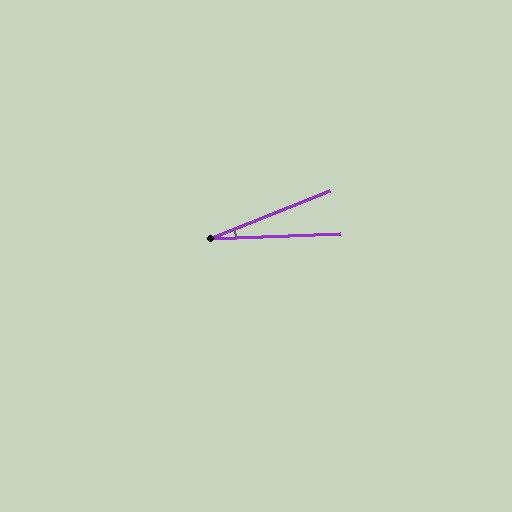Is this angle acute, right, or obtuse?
It is acute.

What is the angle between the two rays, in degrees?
Approximately 20 degrees.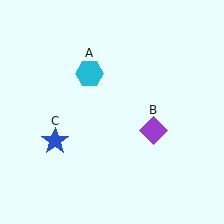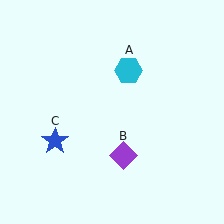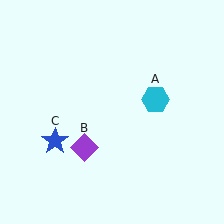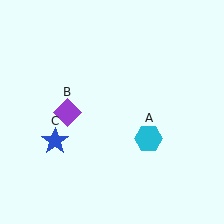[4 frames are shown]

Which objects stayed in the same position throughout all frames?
Blue star (object C) remained stationary.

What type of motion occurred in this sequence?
The cyan hexagon (object A), purple diamond (object B) rotated clockwise around the center of the scene.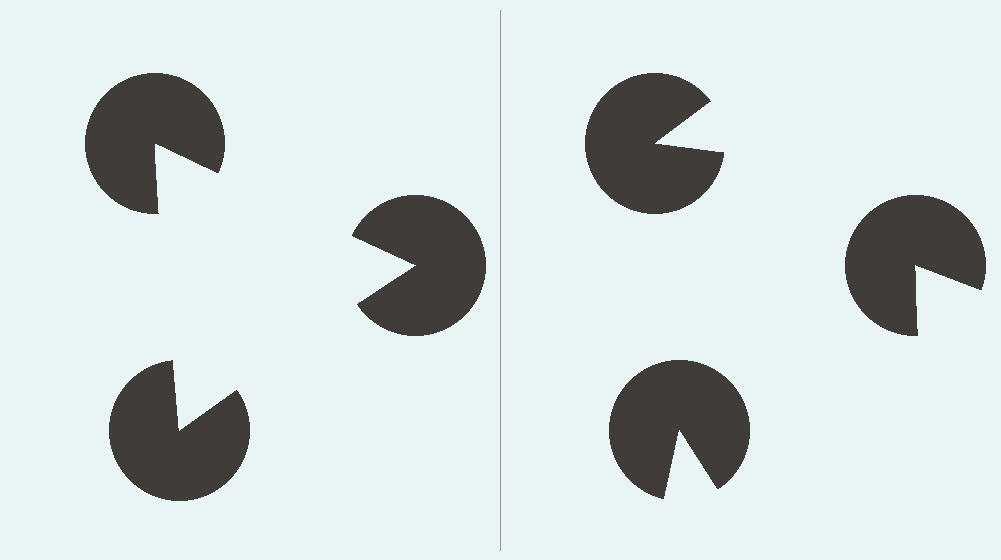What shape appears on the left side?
An illusory triangle.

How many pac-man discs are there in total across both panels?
6 — 3 on each side.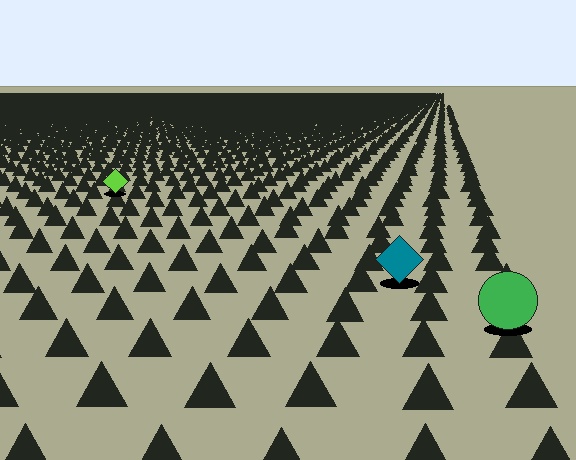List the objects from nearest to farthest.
From nearest to farthest: the green circle, the teal diamond, the lime diamond.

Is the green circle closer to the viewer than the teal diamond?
Yes. The green circle is closer — you can tell from the texture gradient: the ground texture is coarser near it.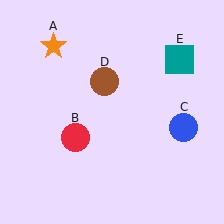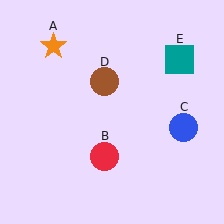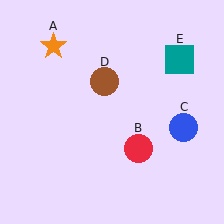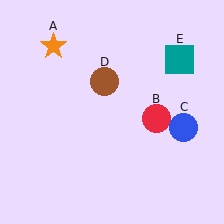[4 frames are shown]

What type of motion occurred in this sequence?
The red circle (object B) rotated counterclockwise around the center of the scene.